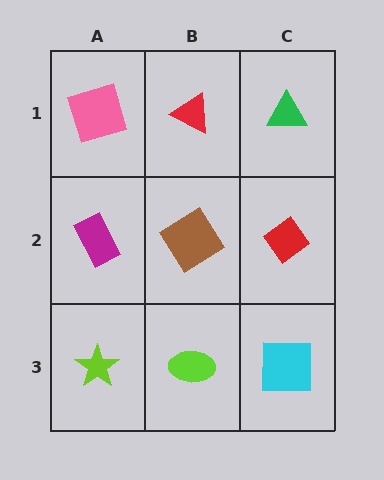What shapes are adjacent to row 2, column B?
A red triangle (row 1, column B), a lime ellipse (row 3, column B), a magenta rectangle (row 2, column A), a red diamond (row 2, column C).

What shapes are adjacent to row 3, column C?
A red diamond (row 2, column C), a lime ellipse (row 3, column B).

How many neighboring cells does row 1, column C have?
2.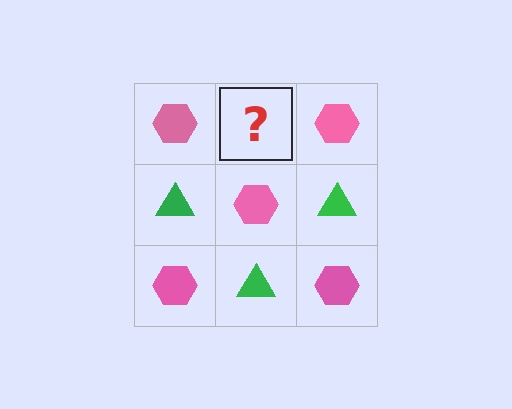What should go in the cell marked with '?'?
The missing cell should contain a green triangle.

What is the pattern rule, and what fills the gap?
The rule is that it alternates pink hexagon and green triangle in a checkerboard pattern. The gap should be filled with a green triangle.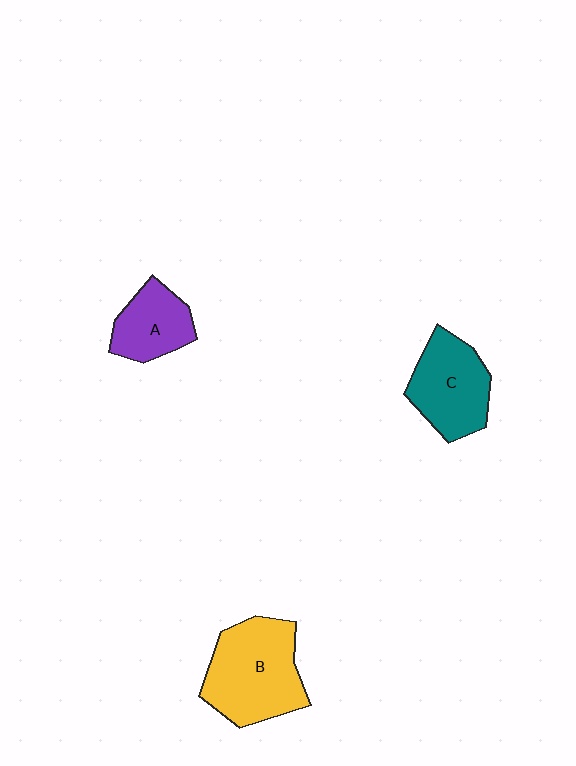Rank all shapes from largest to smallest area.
From largest to smallest: B (yellow), C (teal), A (purple).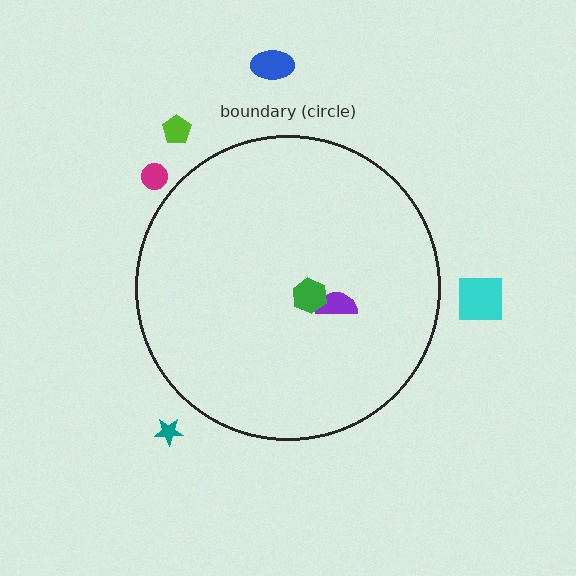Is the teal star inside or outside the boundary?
Outside.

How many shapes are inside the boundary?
2 inside, 5 outside.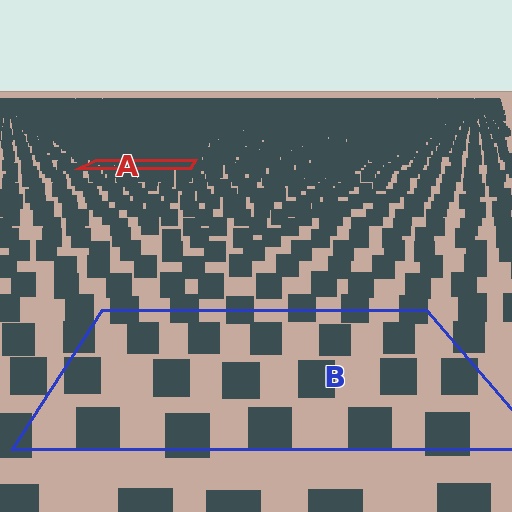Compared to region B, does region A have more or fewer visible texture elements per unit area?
Region A has more texture elements per unit area — they are packed more densely because it is farther away.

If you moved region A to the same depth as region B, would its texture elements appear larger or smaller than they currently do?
They would appear larger. At a closer depth, the same texture elements are projected at a bigger on-screen size.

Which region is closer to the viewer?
Region B is closer. The texture elements there are larger and more spread out.